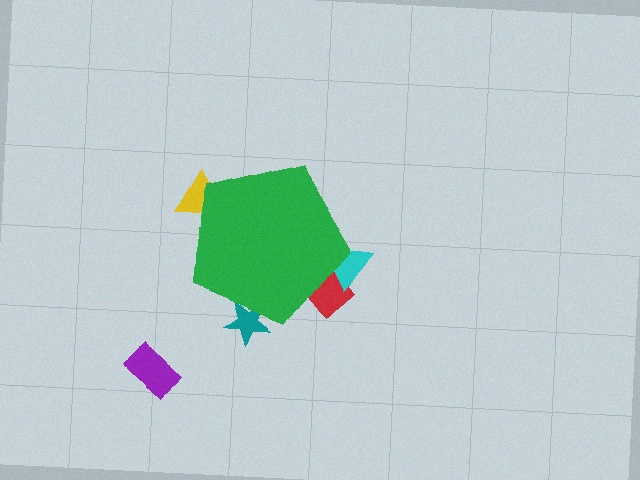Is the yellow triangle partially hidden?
Yes, the yellow triangle is partially hidden behind the green pentagon.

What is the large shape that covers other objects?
A green pentagon.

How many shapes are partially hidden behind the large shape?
4 shapes are partially hidden.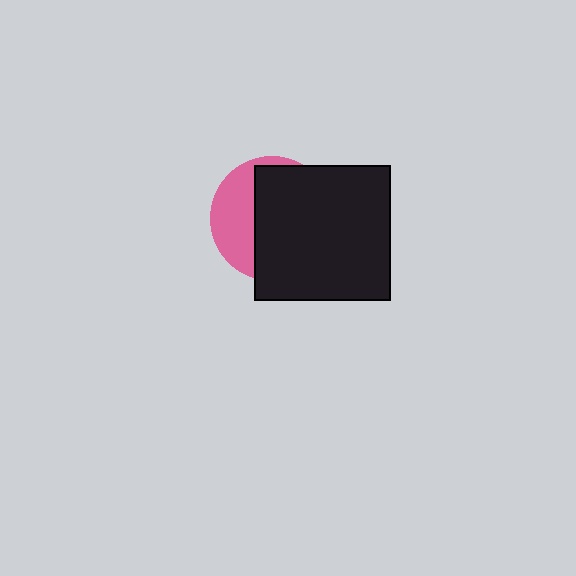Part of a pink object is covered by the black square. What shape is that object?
It is a circle.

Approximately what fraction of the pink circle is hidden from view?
Roughly 66% of the pink circle is hidden behind the black square.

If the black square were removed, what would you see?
You would see the complete pink circle.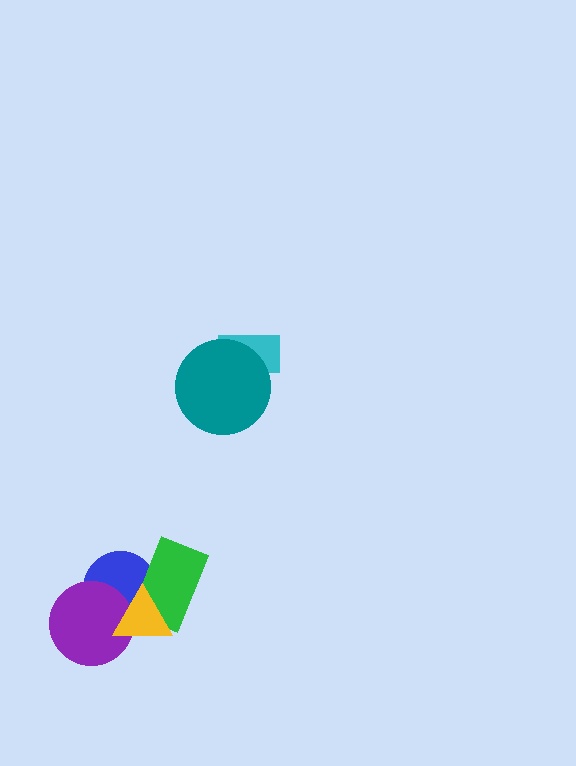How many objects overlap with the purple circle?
2 objects overlap with the purple circle.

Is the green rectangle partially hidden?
Yes, it is partially covered by another shape.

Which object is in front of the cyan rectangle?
The teal circle is in front of the cyan rectangle.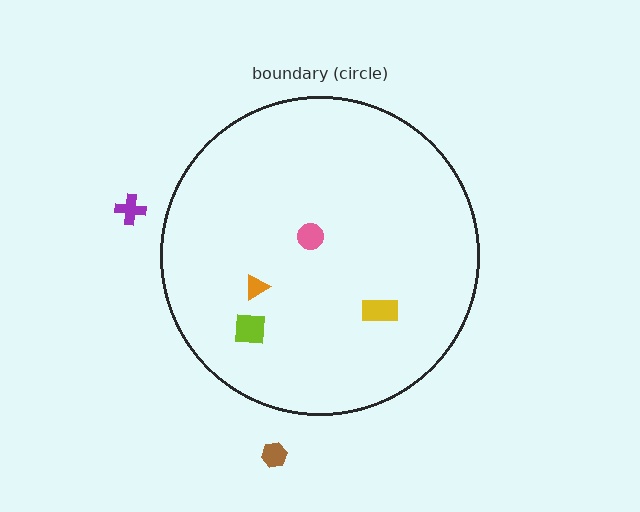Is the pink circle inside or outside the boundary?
Inside.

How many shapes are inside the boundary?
4 inside, 2 outside.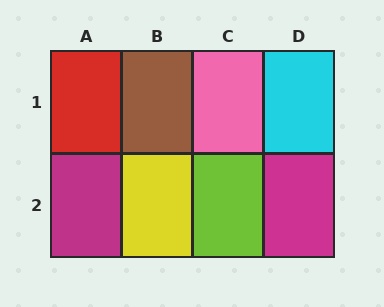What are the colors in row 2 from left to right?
Magenta, yellow, lime, magenta.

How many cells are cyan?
1 cell is cyan.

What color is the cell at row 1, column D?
Cyan.